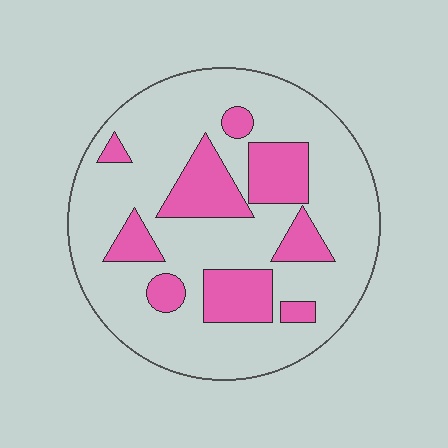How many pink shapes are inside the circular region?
9.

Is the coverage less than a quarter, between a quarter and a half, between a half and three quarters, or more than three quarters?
Less than a quarter.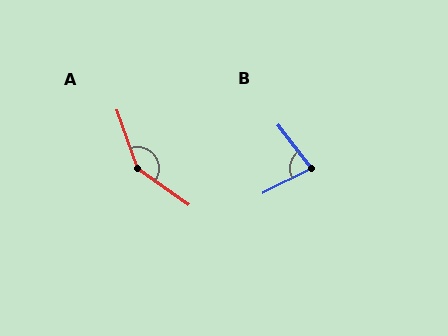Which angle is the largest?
A, at approximately 144 degrees.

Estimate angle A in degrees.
Approximately 144 degrees.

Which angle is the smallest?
B, at approximately 80 degrees.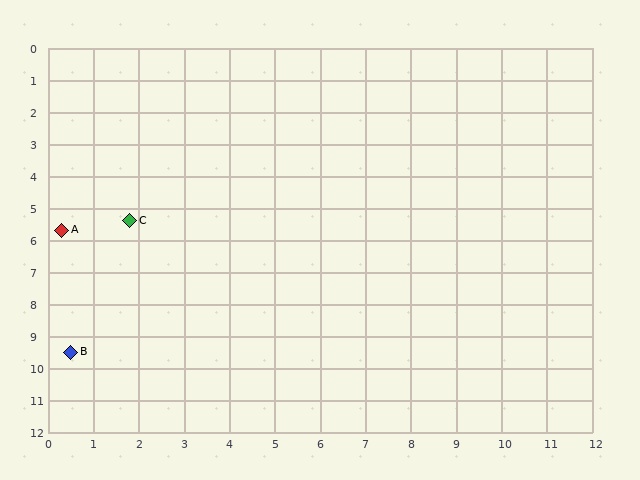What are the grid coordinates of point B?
Point B is at approximately (0.5, 9.5).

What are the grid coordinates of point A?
Point A is at approximately (0.3, 5.7).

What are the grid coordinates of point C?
Point C is at approximately (1.8, 5.4).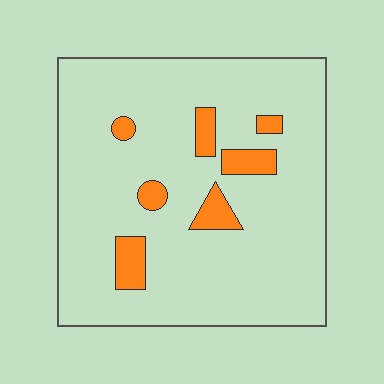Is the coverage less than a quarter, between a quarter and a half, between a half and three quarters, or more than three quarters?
Less than a quarter.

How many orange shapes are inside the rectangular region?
7.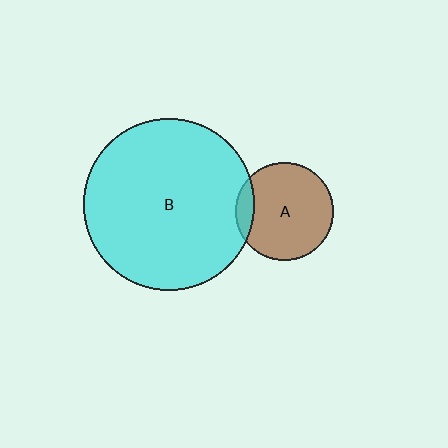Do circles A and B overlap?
Yes.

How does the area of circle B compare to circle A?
Approximately 3.0 times.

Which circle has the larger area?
Circle B (cyan).